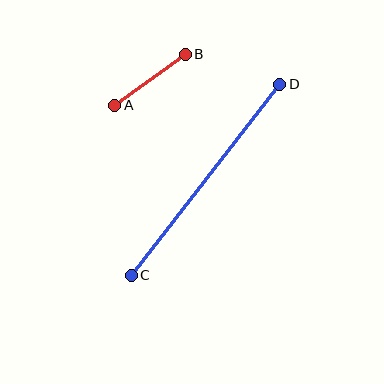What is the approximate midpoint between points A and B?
The midpoint is at approximately (150, 80) pixels.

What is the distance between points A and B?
The distance is approximately 87 pixels.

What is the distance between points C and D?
The distance is approximately 242 pixels.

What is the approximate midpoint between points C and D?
The midpoint is at approximately (205, 180) pixels.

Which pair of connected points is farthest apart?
Points C and D are farthest apart.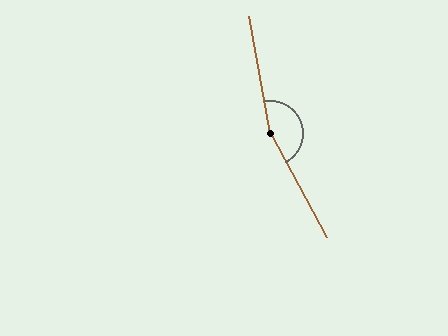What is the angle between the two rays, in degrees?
Approximately 162 degrees.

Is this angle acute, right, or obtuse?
It is obtuse.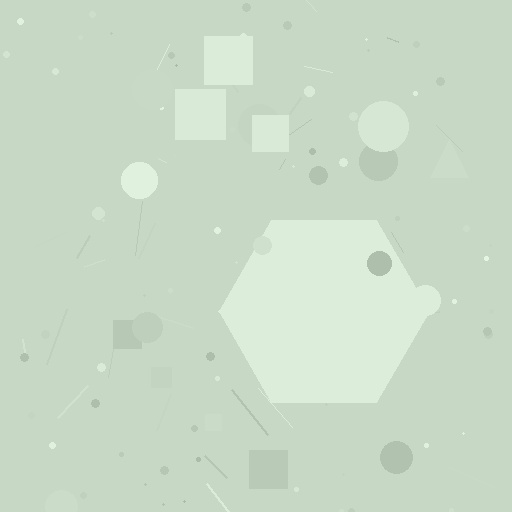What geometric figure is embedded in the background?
A hexagon is embedded in the background.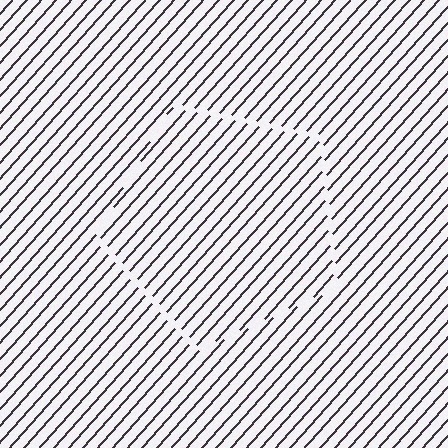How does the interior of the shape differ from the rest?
The interior of the shape contains the same grating, shifted by half a period — the contour is defined by the phase discontinuity where line-ends from the inner and outer gratings abut.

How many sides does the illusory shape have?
5 sides — the line-ends trace a pentagon.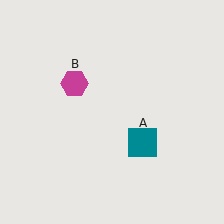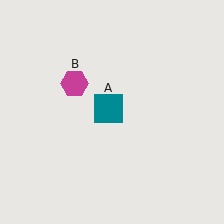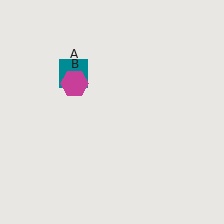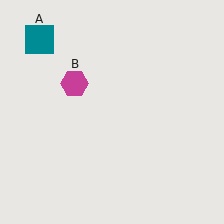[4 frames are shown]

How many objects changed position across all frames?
1 object changed position: teal square (object A).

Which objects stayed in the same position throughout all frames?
Magenta hexagon (object B) remained stationary.